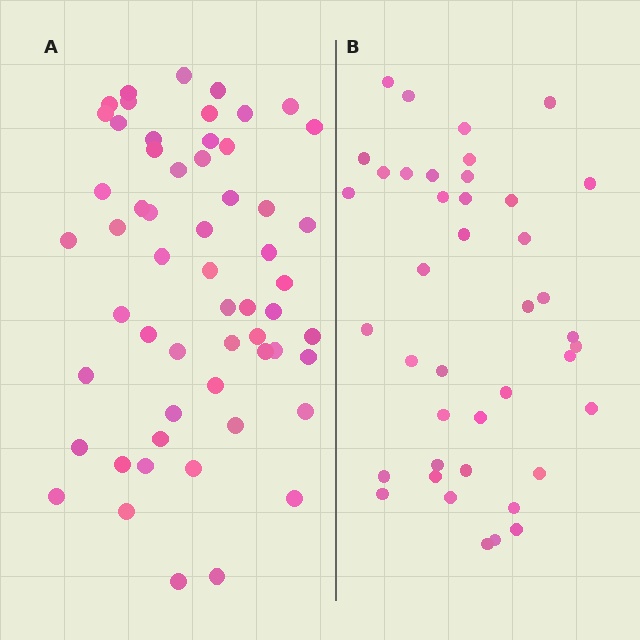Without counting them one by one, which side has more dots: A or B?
Region A (the left region) has more dots.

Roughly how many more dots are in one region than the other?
Region A has approximately 15 more dots than region B.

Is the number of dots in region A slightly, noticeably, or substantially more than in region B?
Region A has noticeably more, but not dramatically so. The ratio is roughly 1.4 to 1.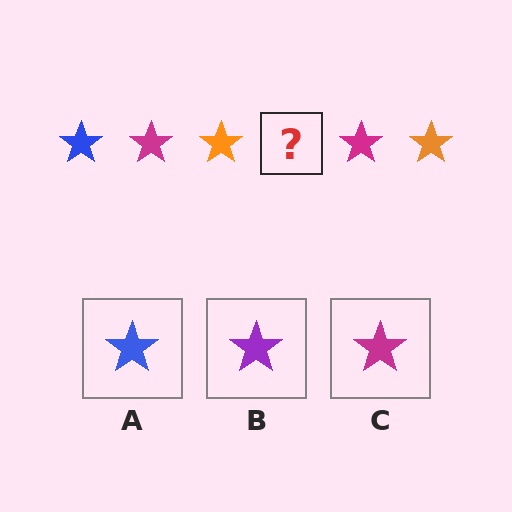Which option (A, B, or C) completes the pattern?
A.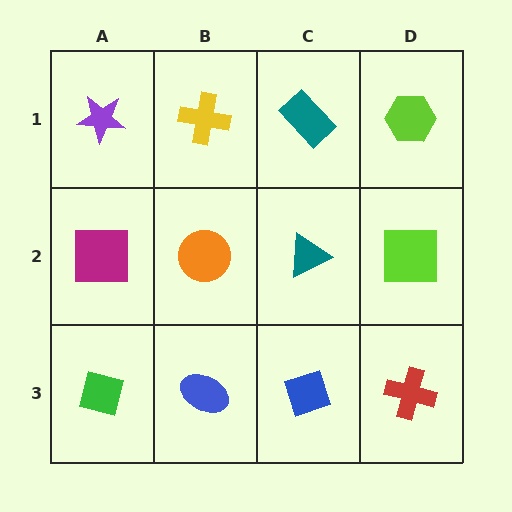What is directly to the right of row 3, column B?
A blue diamond.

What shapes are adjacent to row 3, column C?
A teal triangle (row 2, column C), a blue ellipse (row 3, column B), a red cross (row 3, column D).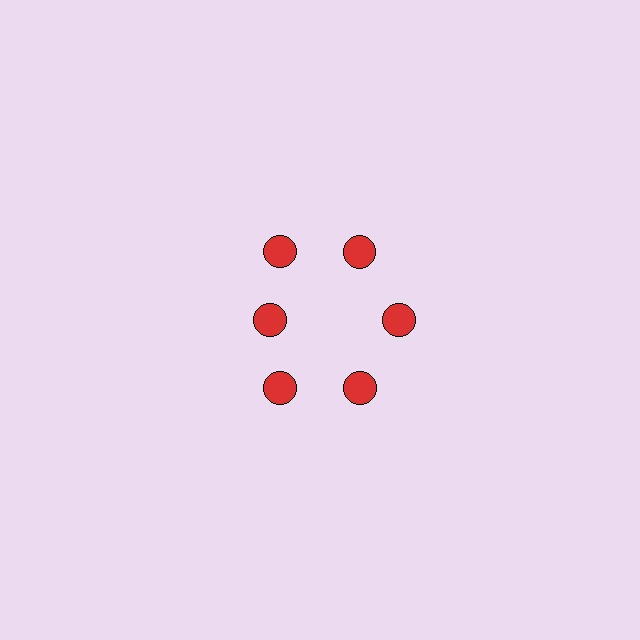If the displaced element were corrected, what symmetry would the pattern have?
It would have 6-fold rotational symmetry — the pattern would map onto itself every 60 degrees.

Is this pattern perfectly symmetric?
No. The 6 red circles are arranged in a ring, but one element near the 9 o'clock position is pulled inward toward the center, breaking the 6-fold rotational symmetry.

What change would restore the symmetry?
The symmetry would be restored by moving it outward, back onto the ring so that all 6 circles sit at equal angles and equal distance from the center.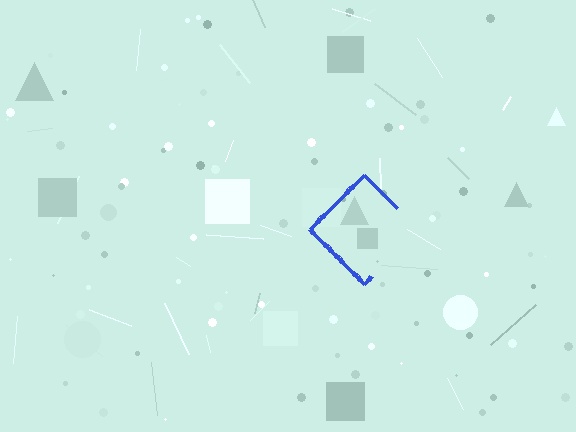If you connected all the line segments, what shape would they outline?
They would outline a diamond.